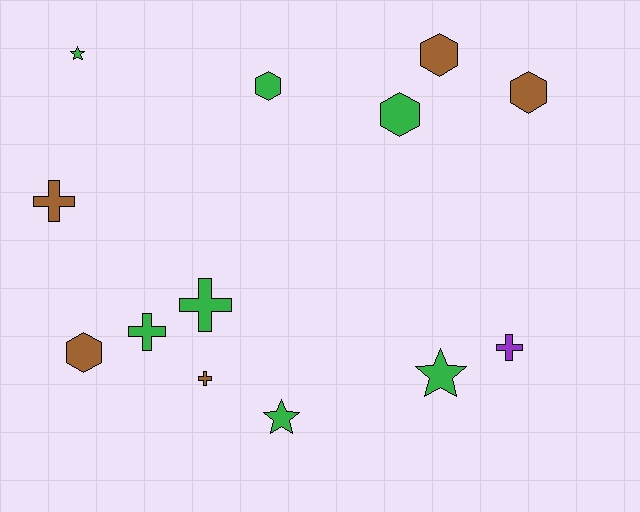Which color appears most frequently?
Green, with 7 objects.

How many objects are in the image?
There are 13 objects.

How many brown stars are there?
There are no brown stars.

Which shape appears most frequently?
Hexagon, with 5 objects.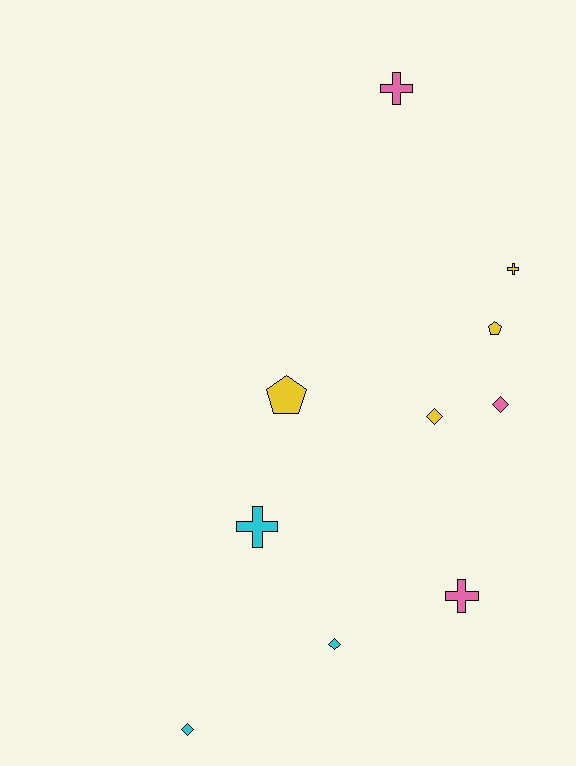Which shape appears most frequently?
Cross, with 4 objects.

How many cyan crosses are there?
There is 1 cyan cross.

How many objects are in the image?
There are 10 objects.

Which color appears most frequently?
Yellow, with 4 objects.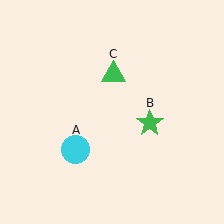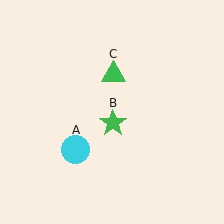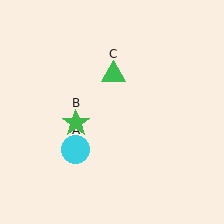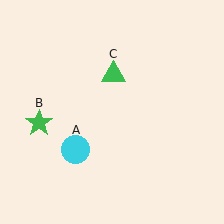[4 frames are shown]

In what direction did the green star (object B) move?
The green star (object B) moved left.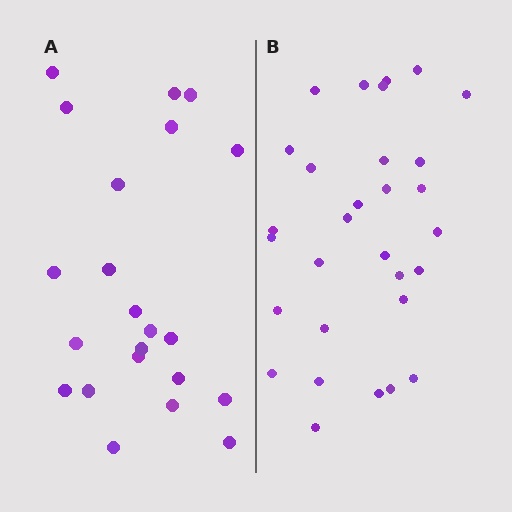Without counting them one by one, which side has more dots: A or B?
Region B (the right region) has more dots.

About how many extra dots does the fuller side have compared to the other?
Region B has roughly 8 or so more dots than region A.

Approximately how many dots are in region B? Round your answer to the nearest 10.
About 30 dots.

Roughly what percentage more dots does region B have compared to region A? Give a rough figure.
About 35% more.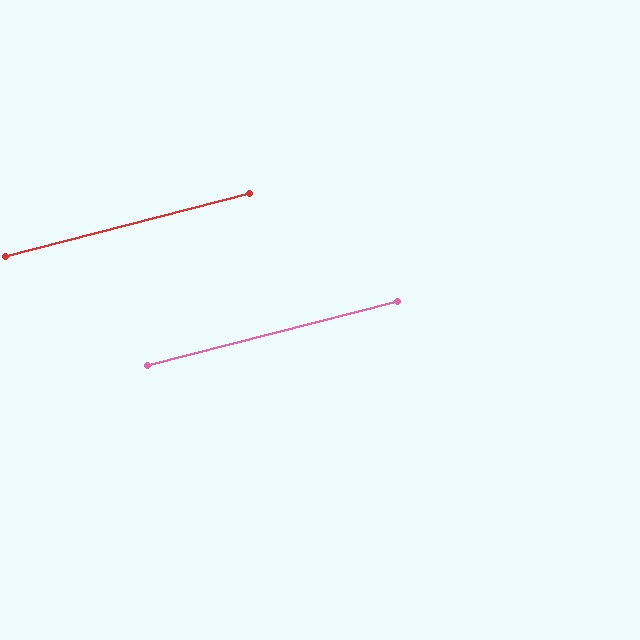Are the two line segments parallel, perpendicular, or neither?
Parallel — their directions differ by only 0.0°.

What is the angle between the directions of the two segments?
Approximately 0 degrees.